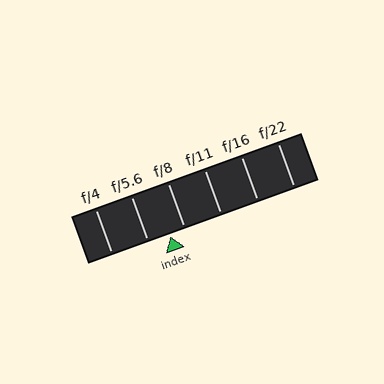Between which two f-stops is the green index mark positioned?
The index mark is between f/5.6 and f/8.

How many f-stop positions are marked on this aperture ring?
There are 6 f-stop positions marked.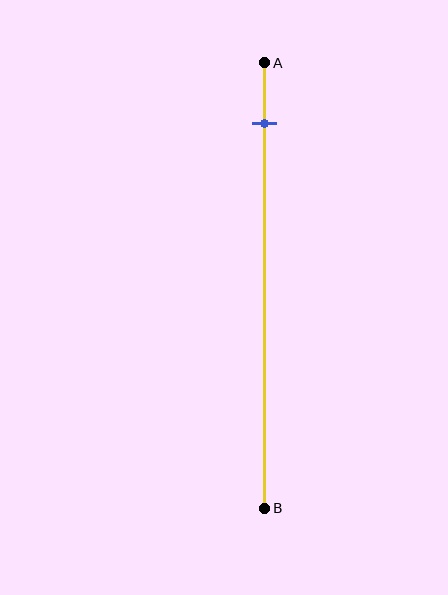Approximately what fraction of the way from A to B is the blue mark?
The blue mark is approximately 15% of the way from A to B.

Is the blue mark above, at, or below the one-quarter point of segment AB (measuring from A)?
The blue mark is above the one-quarter point of segment AB.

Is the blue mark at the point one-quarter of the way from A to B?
No, the mark is at about 15% from A, not at the 25% one-quarter point.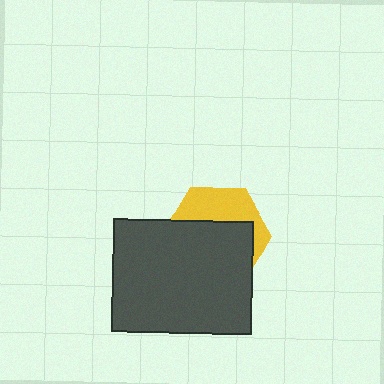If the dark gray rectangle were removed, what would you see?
You would see the complete yellow hexagon.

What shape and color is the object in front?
The object in front is a dark gray rectangle.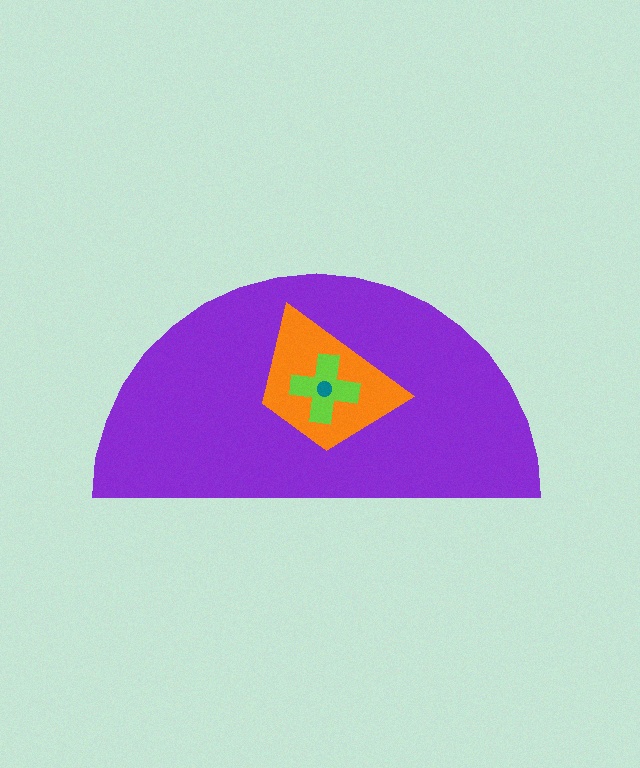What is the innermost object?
The teal circle.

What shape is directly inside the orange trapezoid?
The lime cross.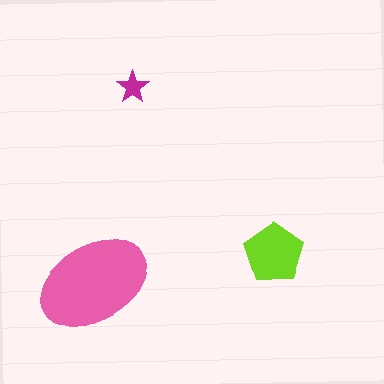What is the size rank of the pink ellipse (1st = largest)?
1st.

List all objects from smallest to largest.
The magenta star, the lime pentagon, the pink ellipse.